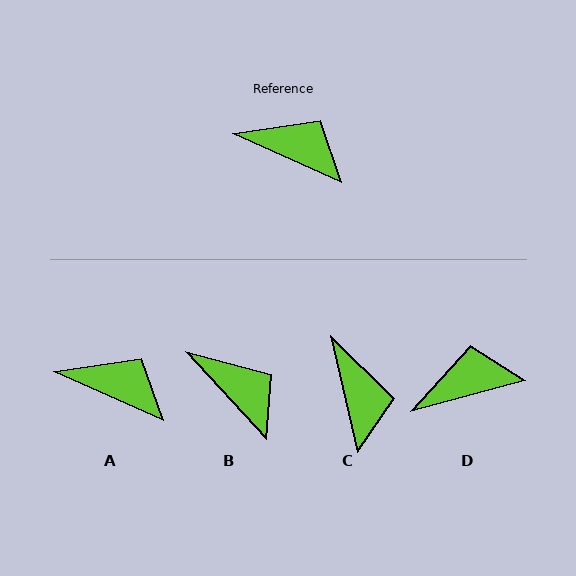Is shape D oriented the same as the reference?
No, it is off by about 39 degrees.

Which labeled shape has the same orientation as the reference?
A.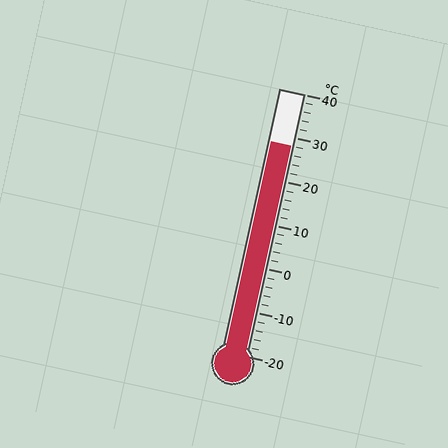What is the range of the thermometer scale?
The thermometer scale ranges from -20°C to 40°C.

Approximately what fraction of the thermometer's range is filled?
The thermometer is filled to approximately 80% of its range.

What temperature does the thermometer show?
The thermometer shows approximately 28°C.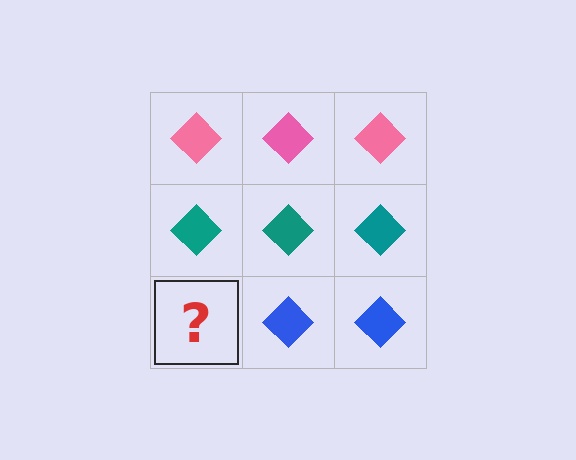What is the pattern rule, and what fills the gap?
The rule is that each row has a consistent color. The gap should be filled with a blue diamond.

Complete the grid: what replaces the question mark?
The question mark should be replaced with a blue diamond.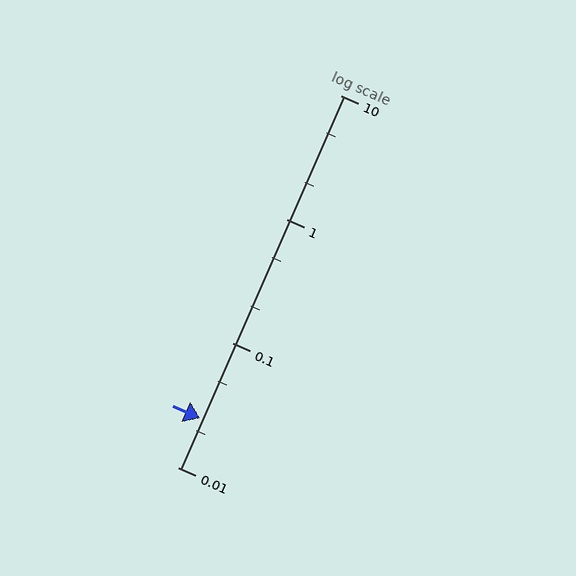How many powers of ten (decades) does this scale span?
The scale spans 3 decades, from 0.01 to 10.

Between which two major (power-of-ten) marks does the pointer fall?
The pointer is between 0.01 and 0.1.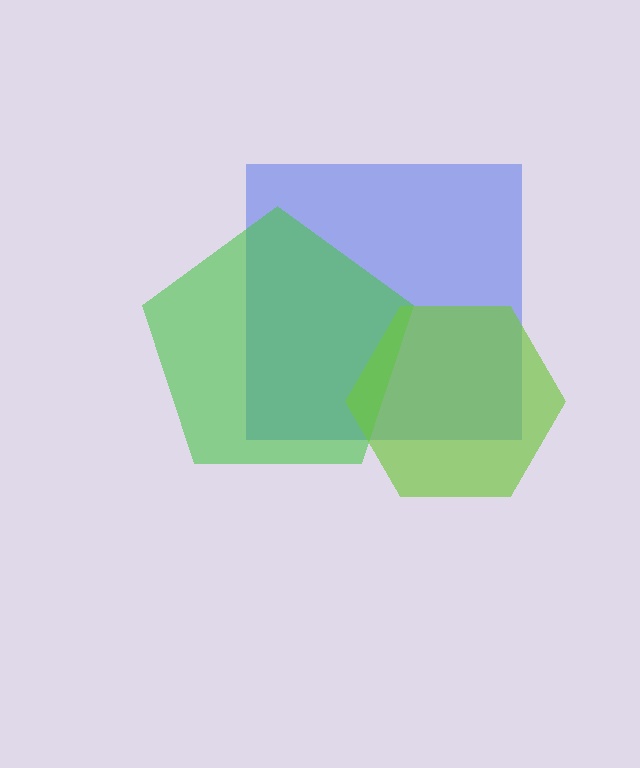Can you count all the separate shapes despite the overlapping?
Yes, there are 3 separate shapes.